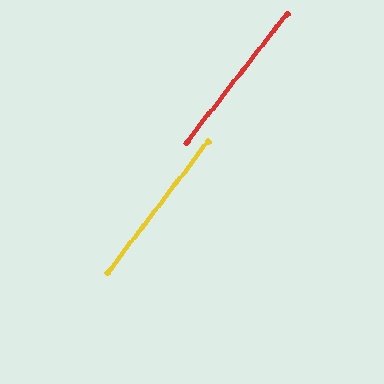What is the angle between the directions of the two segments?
Approximately 1 degree.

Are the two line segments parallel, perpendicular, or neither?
Parallel — their directions differ by only 0.7°.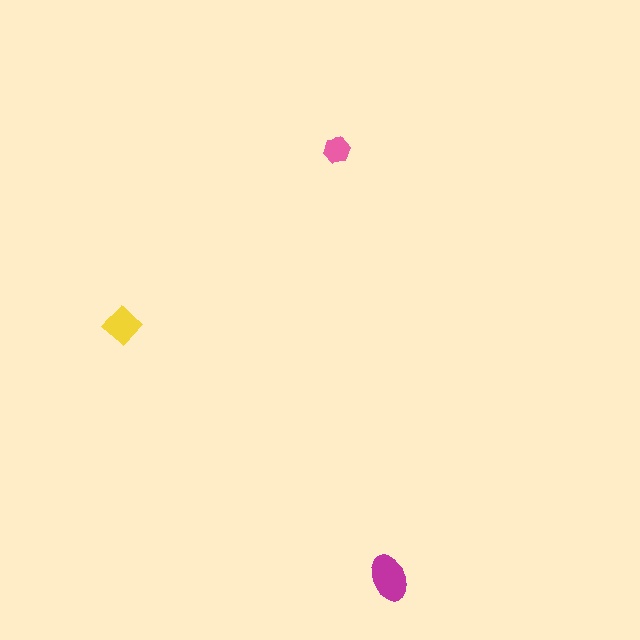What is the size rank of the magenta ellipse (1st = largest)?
1st.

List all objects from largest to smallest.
The magenta ellipse, the yellow diamond, the pink hexagon.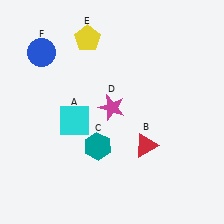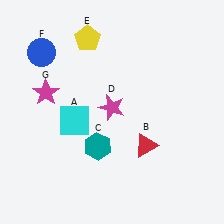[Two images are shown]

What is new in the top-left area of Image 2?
A magenta star (G) was added in the top-left area of Image 2.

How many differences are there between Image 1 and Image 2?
There is 1 difference between the two images.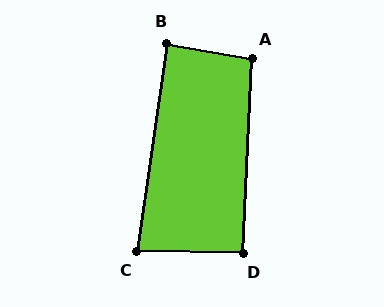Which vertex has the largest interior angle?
A, at approximately 97 degrees.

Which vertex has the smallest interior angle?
C, at approximately 83 degrees.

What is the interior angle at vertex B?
Approximately 88 degrees (approximately right).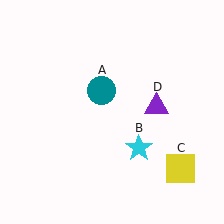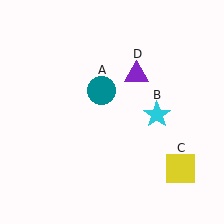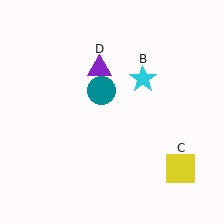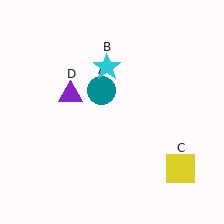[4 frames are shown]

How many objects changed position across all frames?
2 objects changed position: cyan star (object B), purple triangle (object D).